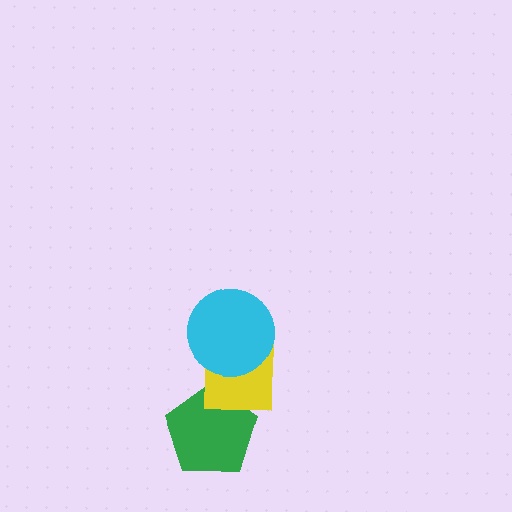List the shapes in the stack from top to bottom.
From top to bottom: the cyan circle, the yellow square, the green pentagon.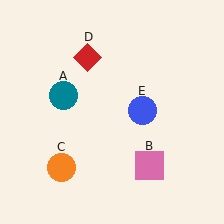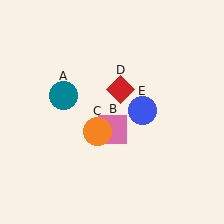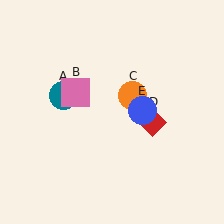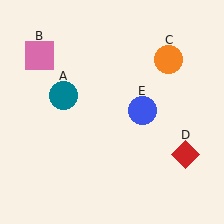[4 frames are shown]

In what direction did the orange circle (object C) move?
The orange circle (object C) moved up and to the right.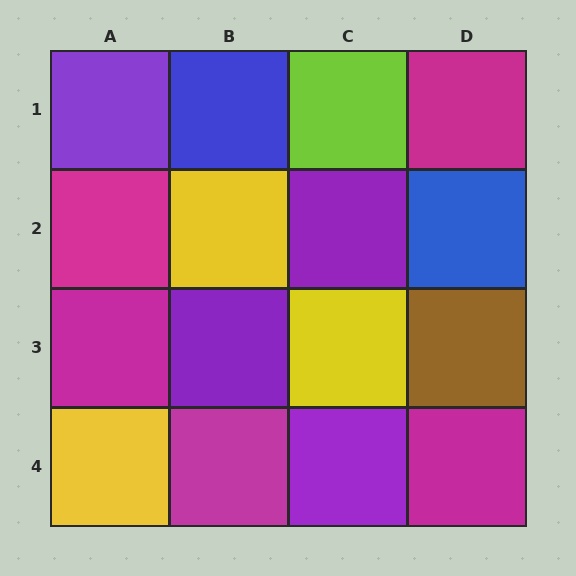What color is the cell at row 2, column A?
Magenta.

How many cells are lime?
1 cell is lime.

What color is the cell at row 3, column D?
Brown.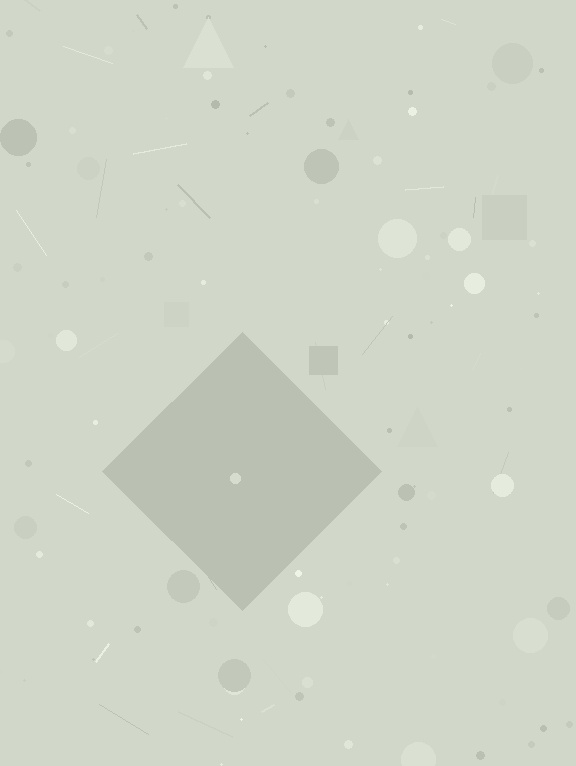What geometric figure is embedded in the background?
A diamond is embedded in the background.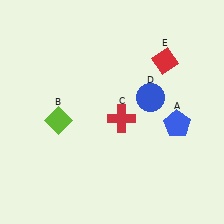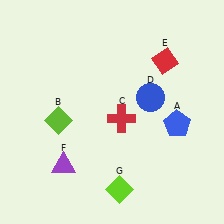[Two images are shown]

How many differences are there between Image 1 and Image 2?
There are 2 differences between the two images.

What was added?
A purple triangle (F), a lime diamond (G) were added in Image 2.